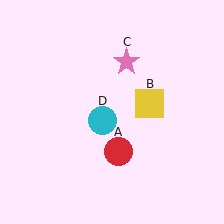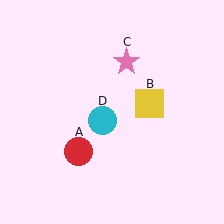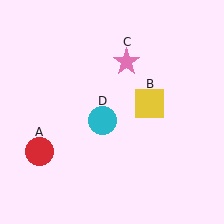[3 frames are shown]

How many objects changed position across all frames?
1 object changed position: red circle (object A).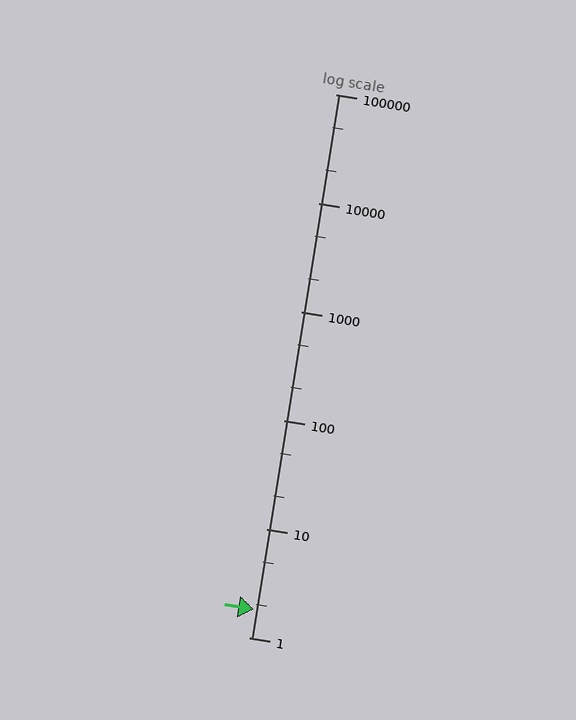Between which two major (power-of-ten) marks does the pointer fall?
The pointer is between 1 and 10.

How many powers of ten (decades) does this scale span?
The scale spans 5 decades, from 1 to 100000.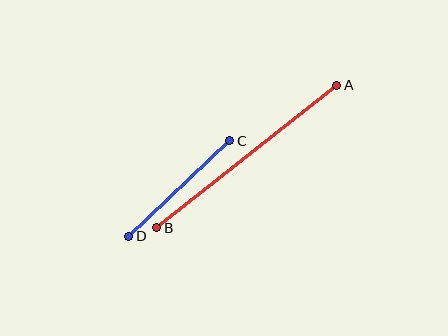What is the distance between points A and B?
The distance is approximately 229 pixels.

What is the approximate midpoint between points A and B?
The midpoint is at approximately (247, 157) pixels.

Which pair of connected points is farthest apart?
Points A and B are farthest apart.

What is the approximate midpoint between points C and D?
The midpoint is at approximately (179, 189) pixels.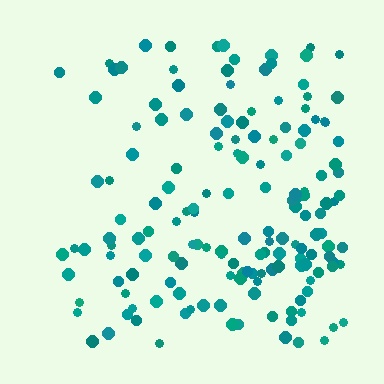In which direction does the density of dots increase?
From left to right, with the right side densest.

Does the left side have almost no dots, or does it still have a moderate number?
Still a moderate number, just noticeably fewer than the right.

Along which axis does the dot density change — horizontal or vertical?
Horizontal.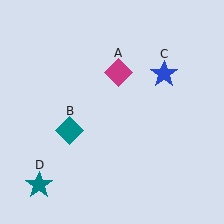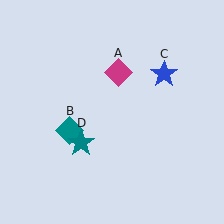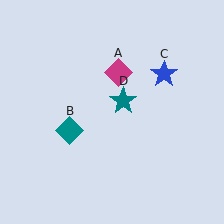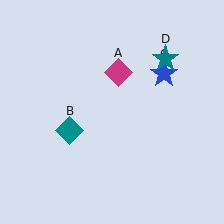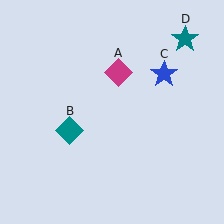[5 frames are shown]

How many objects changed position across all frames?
1 object changed position: teal star (object D).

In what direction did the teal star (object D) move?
The teal star (object D) moved up and to the right.